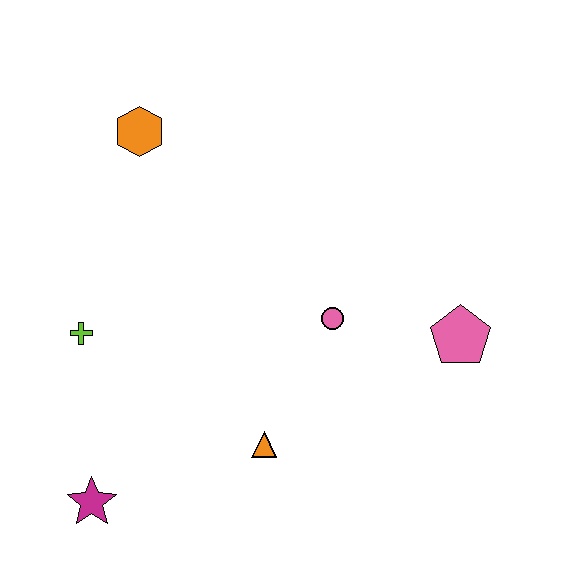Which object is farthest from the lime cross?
The pink pentagon is farthest from the lime cross.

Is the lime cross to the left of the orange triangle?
Yes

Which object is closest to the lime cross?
The magenta star is closest to the lime cross.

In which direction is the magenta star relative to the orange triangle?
The magenta star is to the left of the orange triangle.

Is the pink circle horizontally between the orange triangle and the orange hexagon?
No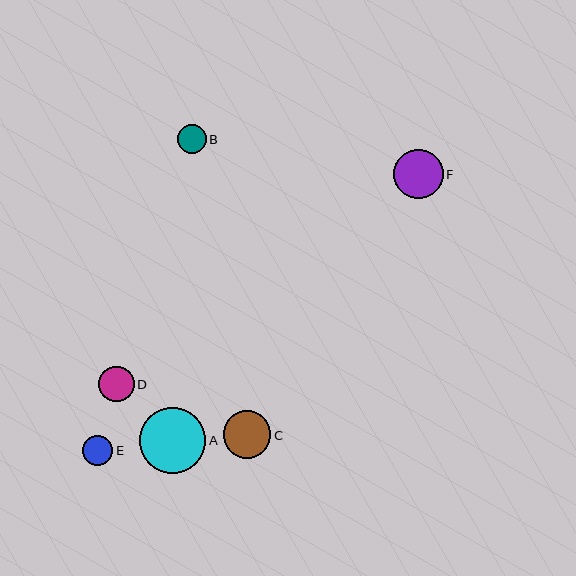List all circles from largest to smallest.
From largest to smallest: A, F, C, D, E, B.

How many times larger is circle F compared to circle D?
Circle F is approximately 1.4 times the size of circle D.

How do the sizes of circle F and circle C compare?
Circle F and circle C are approximately the same size.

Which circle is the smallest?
Circle B is the smallest with a size of approximately 29 pixels.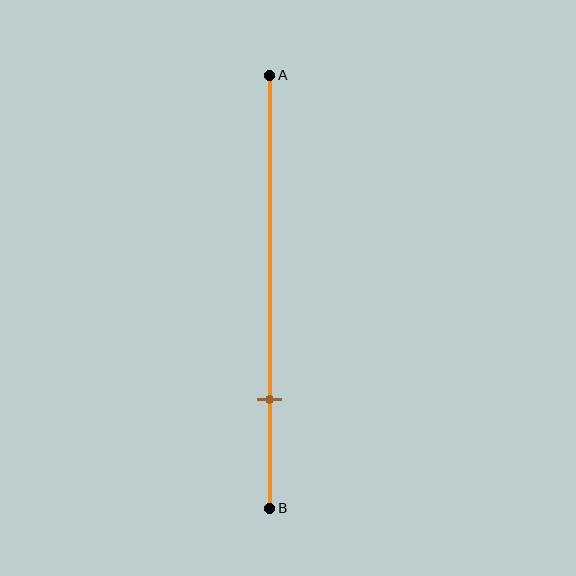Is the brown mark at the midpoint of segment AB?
No, the mark is at about 75% from A, not at the 50% midpoint.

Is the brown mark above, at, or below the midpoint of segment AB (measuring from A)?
The brown mark is below the midpoint of segment AB.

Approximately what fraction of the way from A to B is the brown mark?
The brown mark is approximately 75% of the way from A to B.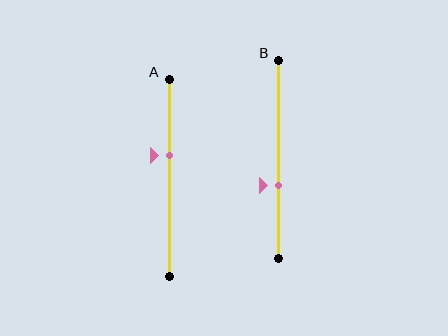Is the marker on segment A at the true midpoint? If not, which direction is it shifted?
No, the marker on segment A is shifted upward by about 11% of the segment length.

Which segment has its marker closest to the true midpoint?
Segment A has its marker closest to the true midpoint.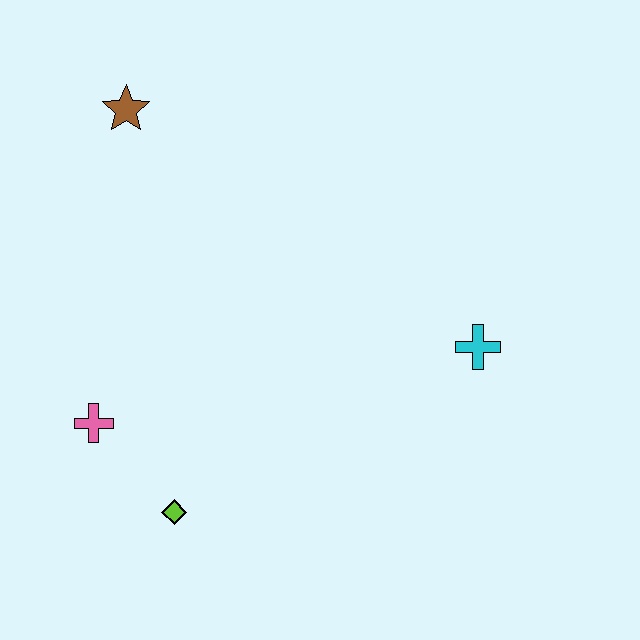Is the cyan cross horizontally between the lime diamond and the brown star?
No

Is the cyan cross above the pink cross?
Yes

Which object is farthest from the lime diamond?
The brown star is farthest from the lime diamond.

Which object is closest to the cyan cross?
The lime diamond is closest to the cyan cross.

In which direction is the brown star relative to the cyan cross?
The brown star is to the left of the cyan cross.